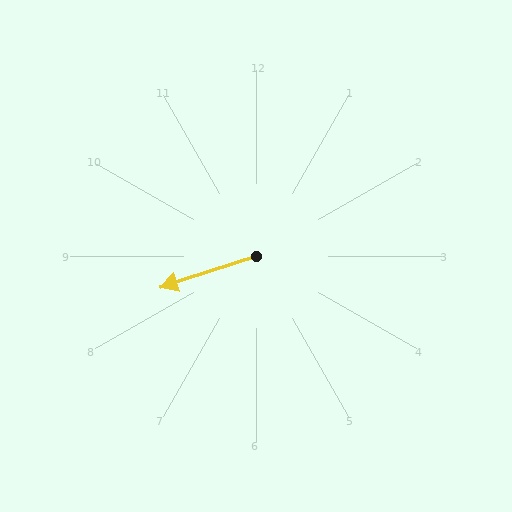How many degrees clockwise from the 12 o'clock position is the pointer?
Approximately 252 degrees.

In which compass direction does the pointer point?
West.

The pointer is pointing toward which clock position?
Roughly 8 o'clock.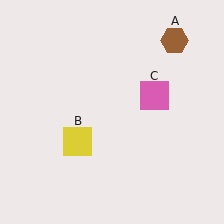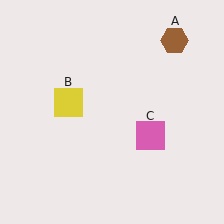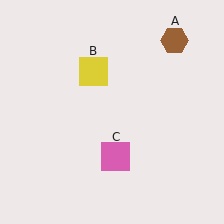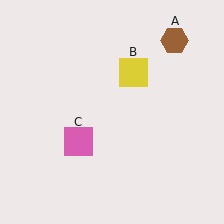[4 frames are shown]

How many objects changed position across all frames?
2 objects changed position: yellow square (object B), pink square (object C).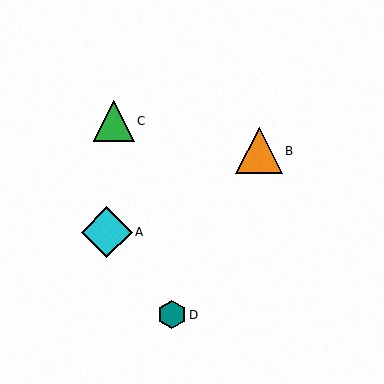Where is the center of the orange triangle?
The center of the orange triangle is at (259, 151).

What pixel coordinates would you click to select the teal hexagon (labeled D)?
Click at (172, 315) to select the teal hexagon D.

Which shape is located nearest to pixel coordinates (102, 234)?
The cyan diamond (labeled A) at (107, 232) is nearest to that location.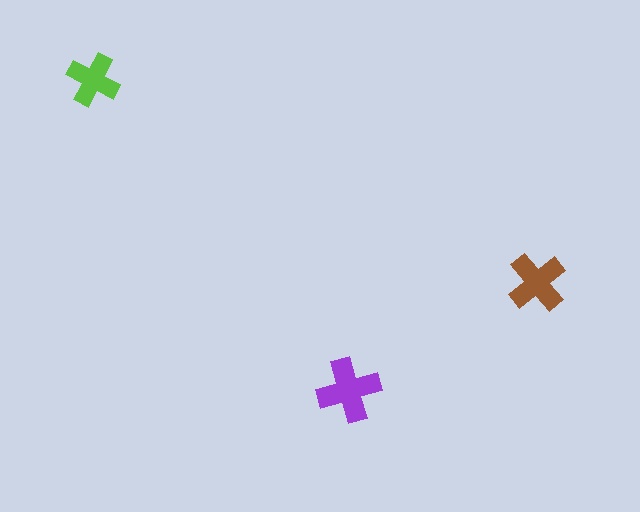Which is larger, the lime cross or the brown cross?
The brown one.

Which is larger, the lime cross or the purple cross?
The purple one.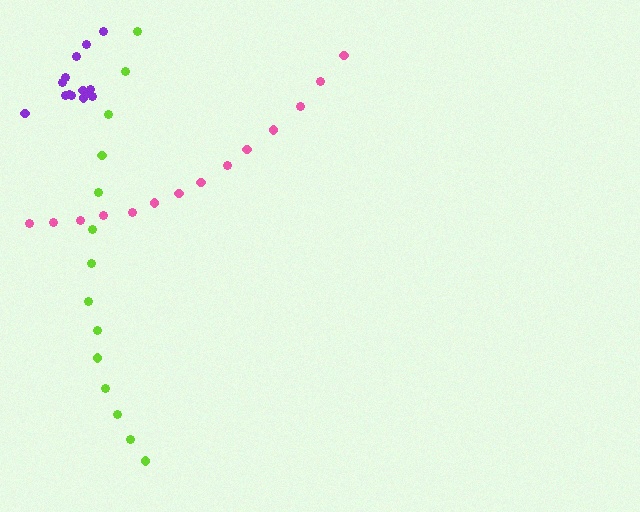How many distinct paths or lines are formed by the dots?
There are 3 distinct paths.